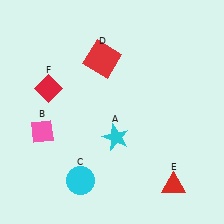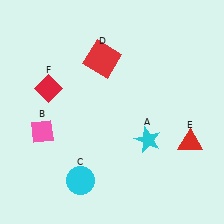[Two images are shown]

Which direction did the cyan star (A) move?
The cyan star (A) moved right.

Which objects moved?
The objects that moved are: the cyan star (A), the red triangle (E).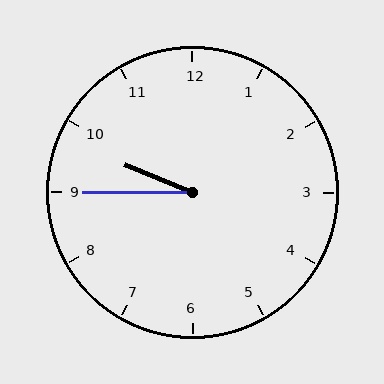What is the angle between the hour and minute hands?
Approximately 22 degrees.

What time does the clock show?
9:45.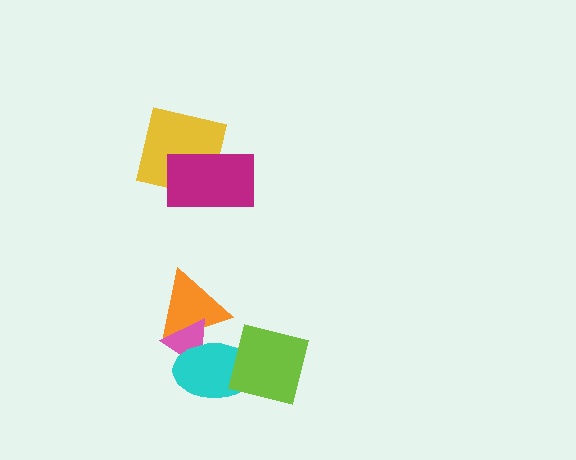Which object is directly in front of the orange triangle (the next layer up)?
The pink triangle is directly in front of the orange triangle.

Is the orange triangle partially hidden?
Yes, it is partially covered by another shape.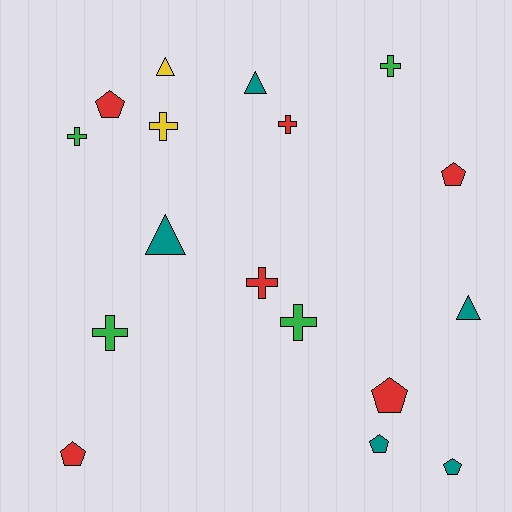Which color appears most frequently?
Red, with 6 objects.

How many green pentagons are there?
There are no green pentagons.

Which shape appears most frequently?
Cross, with 7 objects.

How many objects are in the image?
There are 17 objects.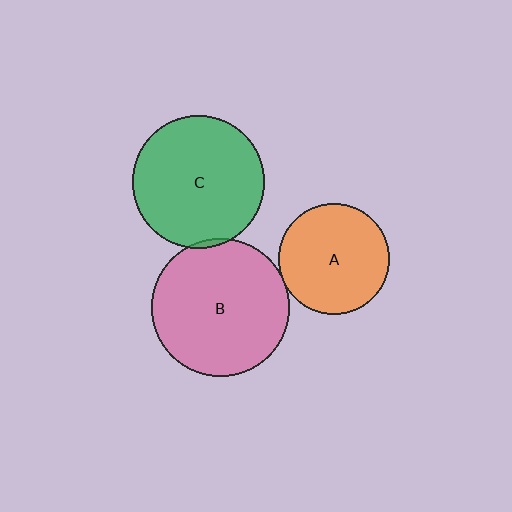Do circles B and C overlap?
Yes.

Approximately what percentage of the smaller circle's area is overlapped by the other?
Approximately 5%.